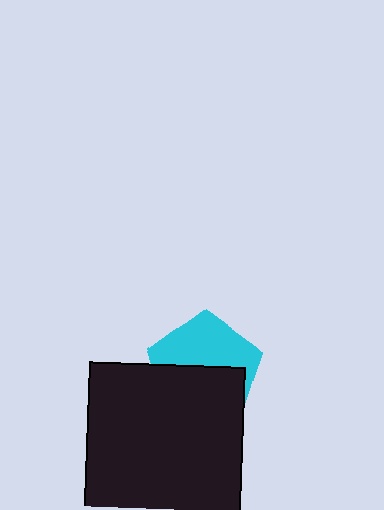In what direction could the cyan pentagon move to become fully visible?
The cyan pentagon could move up. That would shift it out from behind the black square entirely.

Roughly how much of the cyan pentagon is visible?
About half of it is visible (roughly 50%).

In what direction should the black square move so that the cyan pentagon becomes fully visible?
The black square should move down. That is the shortest direction to clear the overlap and leave the cyan pentagon fully visible.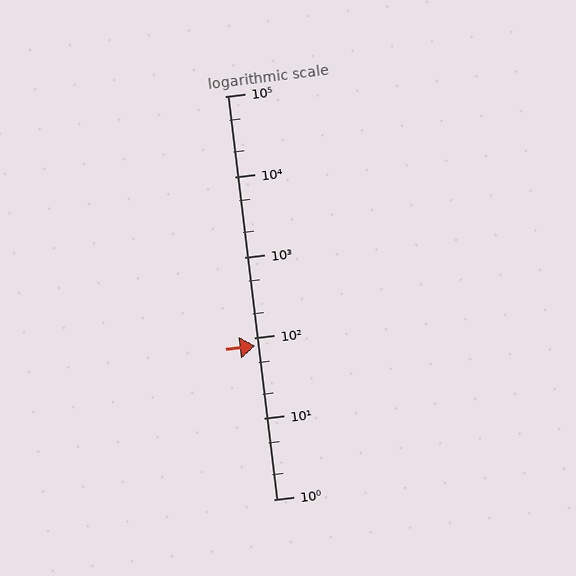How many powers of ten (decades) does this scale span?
The scale spans 5 decades, from 1 to 100000.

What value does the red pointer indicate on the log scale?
The pointer indicates approximately 80.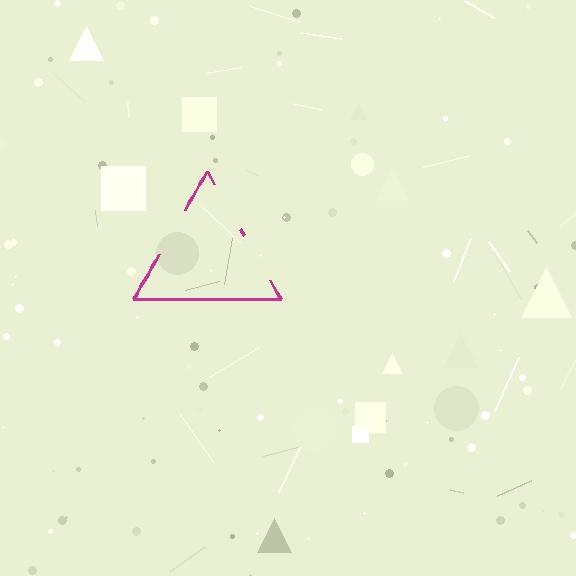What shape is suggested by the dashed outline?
The dashed outline suggests a triangle.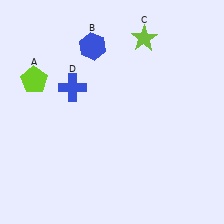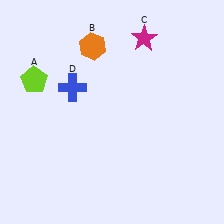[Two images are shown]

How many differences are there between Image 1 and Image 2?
There are 2 differences between the two images.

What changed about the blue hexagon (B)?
In Image 1, B is blue. In Image 2, it changed to orange.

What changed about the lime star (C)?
In Image 1, C is lime. In Image 2, it changed to magenta.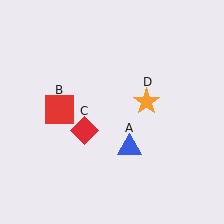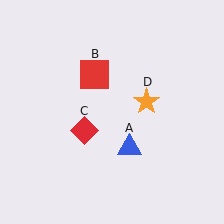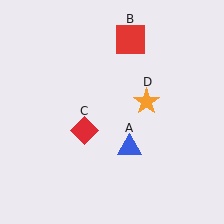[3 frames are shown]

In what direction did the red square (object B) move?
The red square (object B) moved up and to the right.